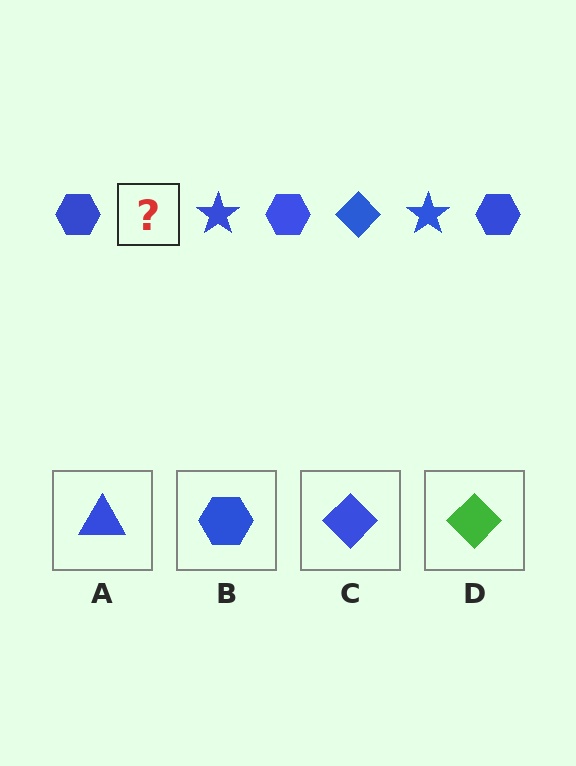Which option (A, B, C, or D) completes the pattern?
C.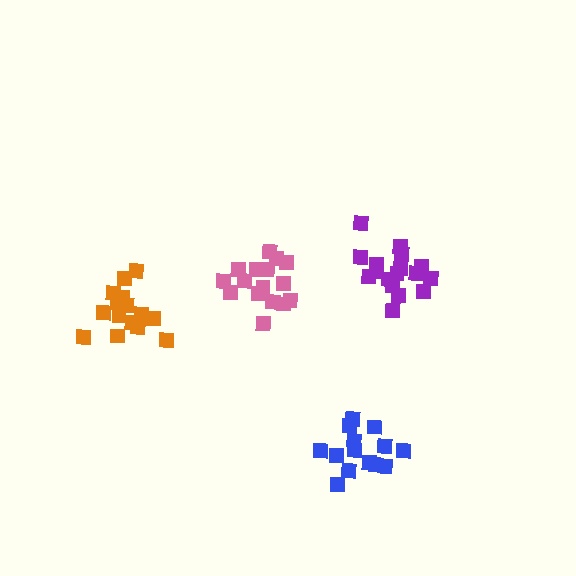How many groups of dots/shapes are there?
There are 4 groups.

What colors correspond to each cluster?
The clusters are colored: blue, purple, pink, orange.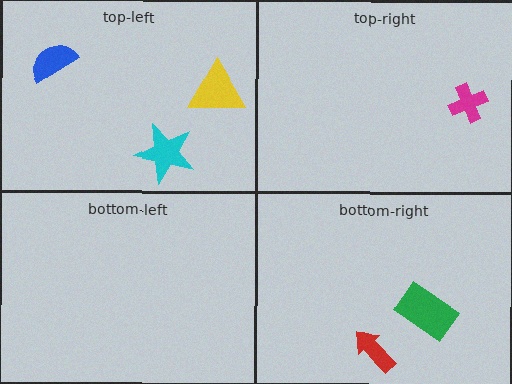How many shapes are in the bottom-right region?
2.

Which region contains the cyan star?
The top-left region.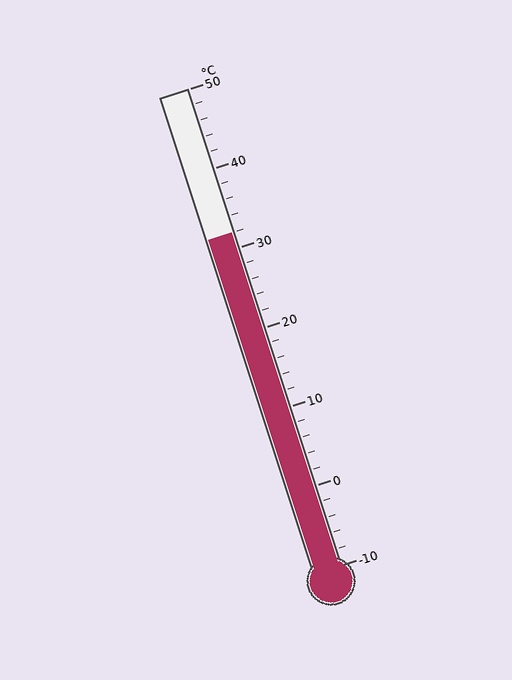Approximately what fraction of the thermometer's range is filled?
The thermometer is filled to approximately 70% of its range.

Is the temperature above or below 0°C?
The temperature is above 0°C.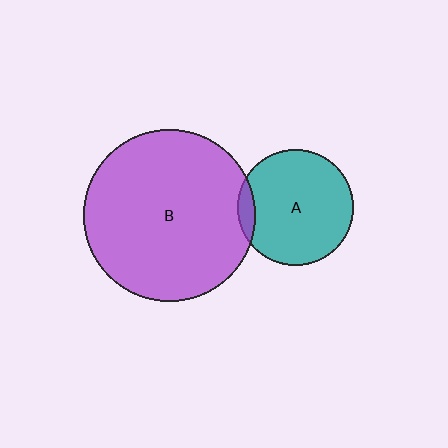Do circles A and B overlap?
Yes.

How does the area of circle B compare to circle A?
Approximately 2.2 times.